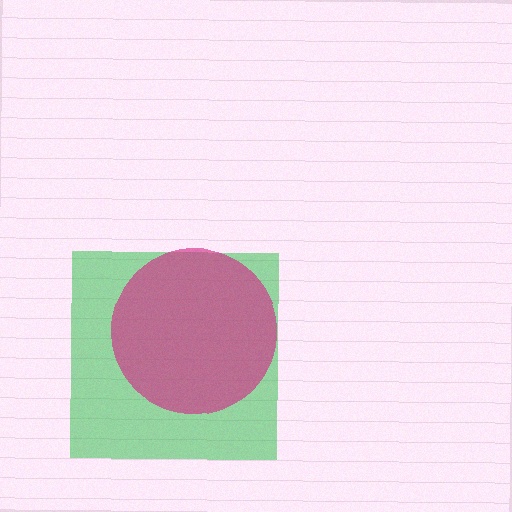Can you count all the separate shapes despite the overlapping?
Yes, there are 2 separate shapes.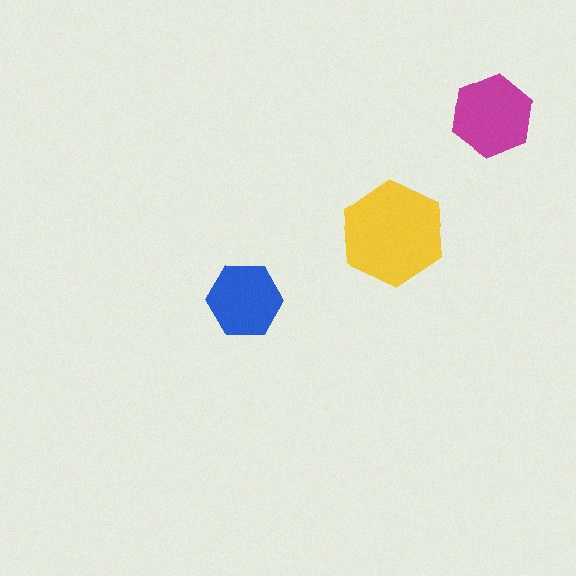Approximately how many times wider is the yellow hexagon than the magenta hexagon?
About 1.5 times wider.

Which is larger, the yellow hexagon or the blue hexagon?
The yellow one.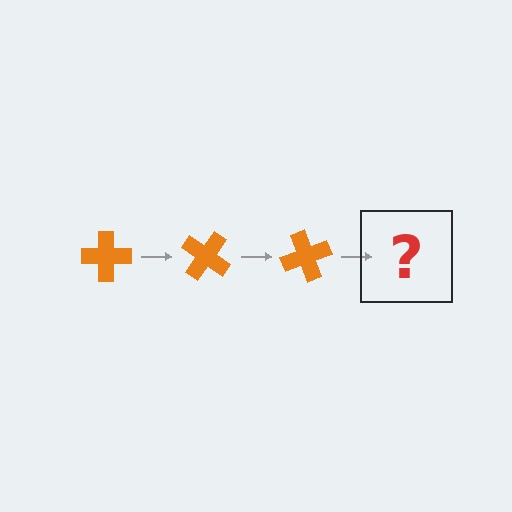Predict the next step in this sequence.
The next step is an orange cross rotated 105 degrees.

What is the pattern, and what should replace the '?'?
The pattern is that the cross rotates 35 degrees each step. The '?' should be an orange cross rotated 105 degrees.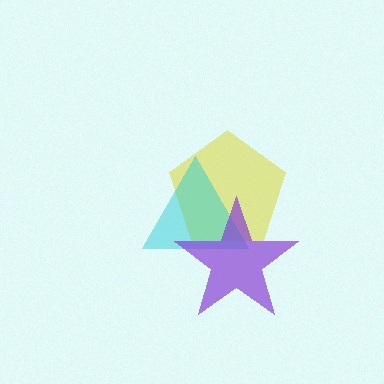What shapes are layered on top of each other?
The layered shapes are: a yellow pentagon, a cyan triangle, a purple star.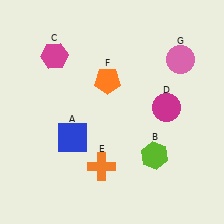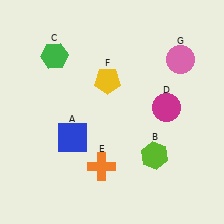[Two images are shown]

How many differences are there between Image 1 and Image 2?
There are 2 differences between the two images.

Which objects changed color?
C changed from magenta to green. F changed from orange to yellow.